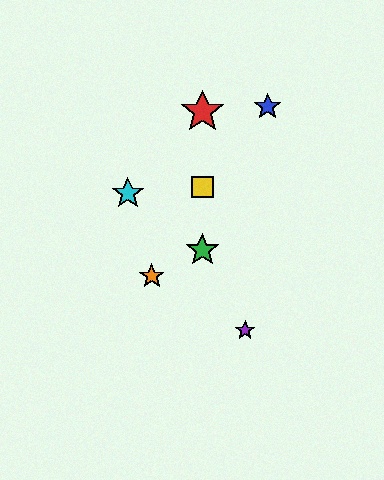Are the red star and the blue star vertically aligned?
No, the red star is at x≈202 and the blue star is at x≈268.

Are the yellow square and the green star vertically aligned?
Yes, both are at x≈202.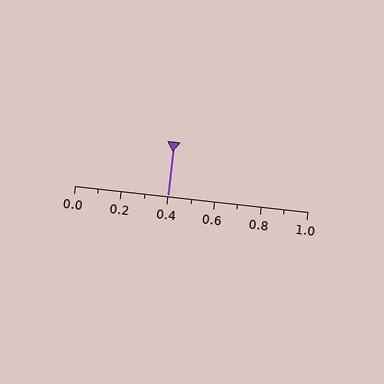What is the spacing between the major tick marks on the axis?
The major ticks are spaced 0.2 apart.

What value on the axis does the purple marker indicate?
The marker indicates approximately 0.4.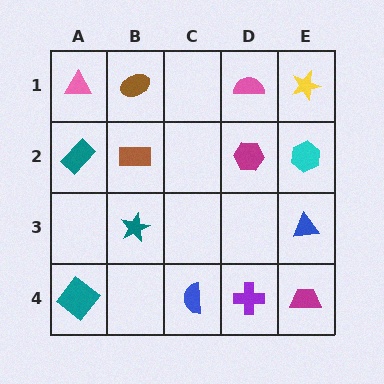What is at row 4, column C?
A blue semicircle.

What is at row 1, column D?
A pink semicircle.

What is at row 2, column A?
A teal rectangle.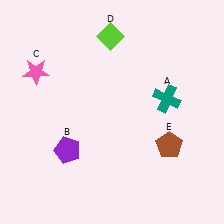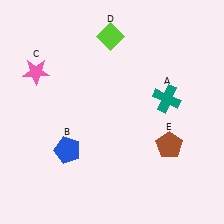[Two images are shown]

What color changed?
The pentagon (B) changed from purple in Image 1 to blue in Image 2.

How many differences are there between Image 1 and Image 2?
There is 1 difference between the two images.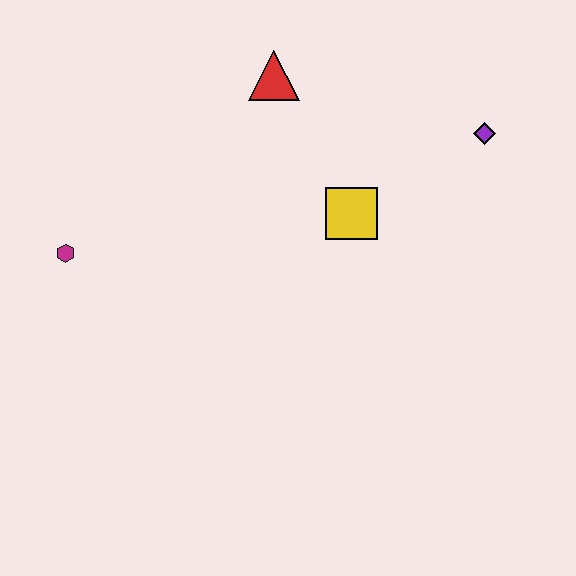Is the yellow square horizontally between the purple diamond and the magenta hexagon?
Yes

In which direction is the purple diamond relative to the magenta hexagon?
The purple diamond is to the right of the magenta hexagon.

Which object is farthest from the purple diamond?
The magenta hexagon is farthest from the purple diamond.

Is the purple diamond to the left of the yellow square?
No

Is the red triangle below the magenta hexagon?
No